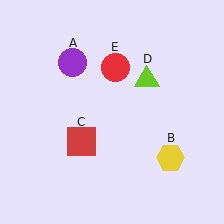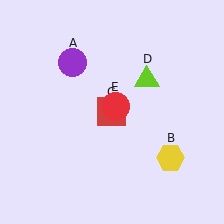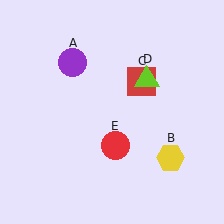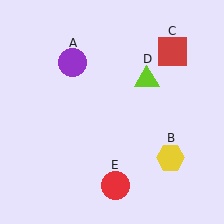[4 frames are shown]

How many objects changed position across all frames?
2 objects changed position: red square (object C), red circle (object E).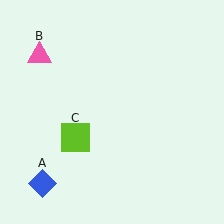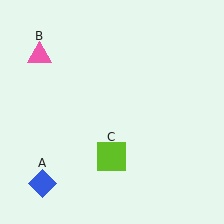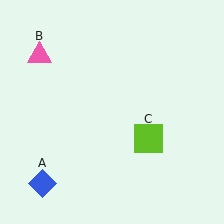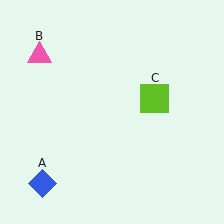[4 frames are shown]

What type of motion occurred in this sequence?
The lime square (object C) rotated counterclockwise around the center of the scene.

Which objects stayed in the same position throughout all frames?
Blue diamond (object A) and pink triangle (object B) remained stationary.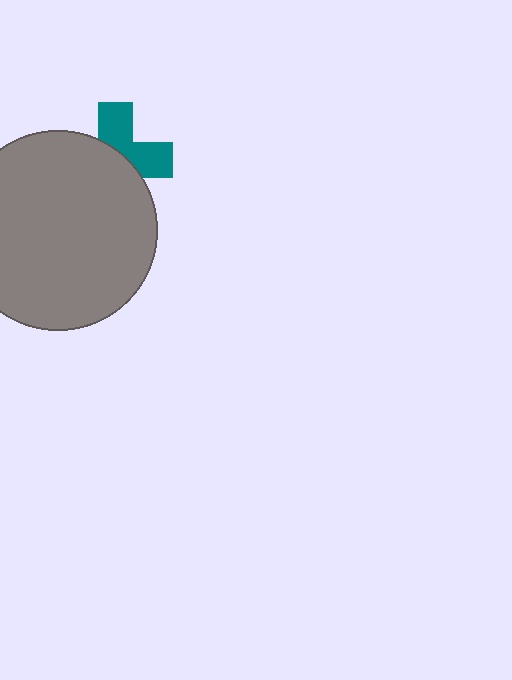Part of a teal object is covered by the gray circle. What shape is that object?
It is a cross.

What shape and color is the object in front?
The object in front is a gray circle.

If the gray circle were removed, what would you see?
You would see the complete teal cross.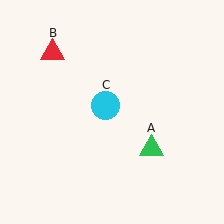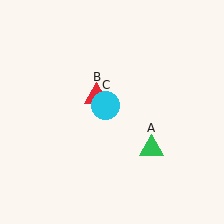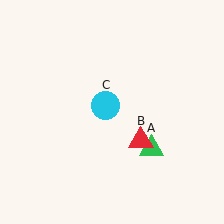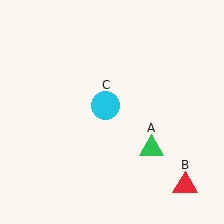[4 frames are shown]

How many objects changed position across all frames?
1 object changed position: red triangle (object B).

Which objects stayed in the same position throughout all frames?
Green triangle (object A) and cyan circle (object C) remained stationary.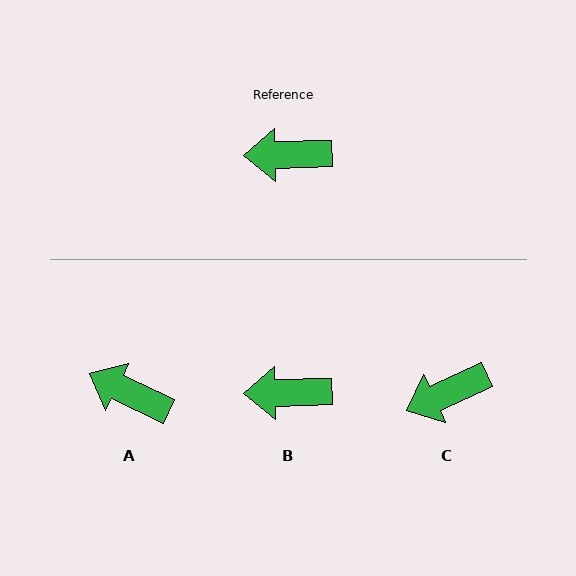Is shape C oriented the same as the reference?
No, it is off by about 23 degrees.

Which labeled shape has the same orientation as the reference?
B.